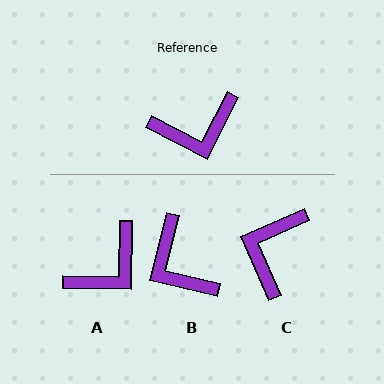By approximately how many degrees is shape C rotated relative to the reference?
Approximately 129 degrees clockwise.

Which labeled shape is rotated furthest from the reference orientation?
C, about 129 degrees away.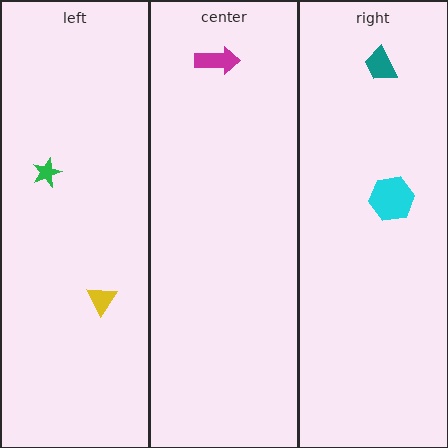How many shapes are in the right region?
2.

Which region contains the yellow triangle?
The left region.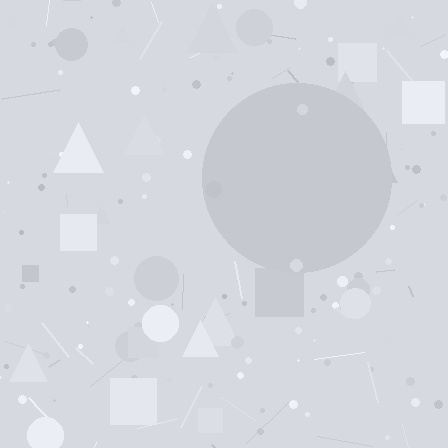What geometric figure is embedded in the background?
A circle is embedded in the background.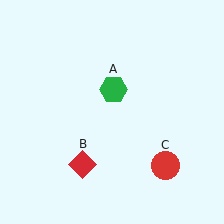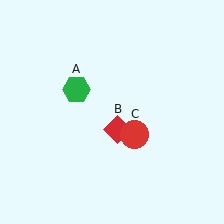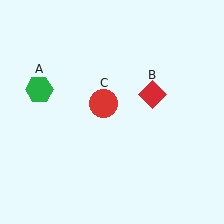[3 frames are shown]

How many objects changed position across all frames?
3 objects changed position: green hexagon (object A), red diamond (object B), red circle (object C).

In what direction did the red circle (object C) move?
The red circle (object C) moved up and to the left.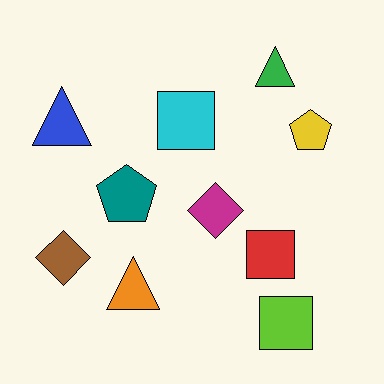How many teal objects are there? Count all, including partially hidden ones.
There is 1 teal object.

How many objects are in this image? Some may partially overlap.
There are 10 objects.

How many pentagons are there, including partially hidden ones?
There are 2 pentagons.